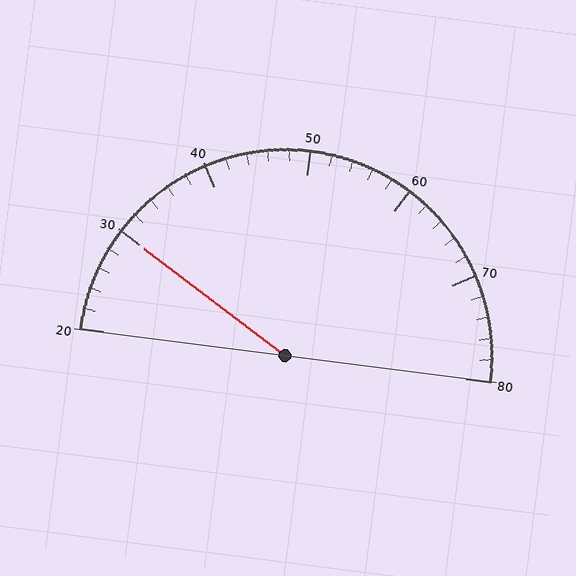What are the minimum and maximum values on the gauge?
The gauge ranges from 20 to 80.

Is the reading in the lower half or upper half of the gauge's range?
The reading is in the lower half of the range (20 to 80).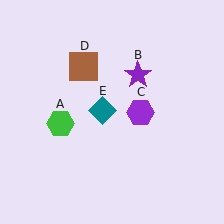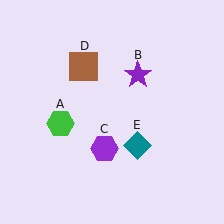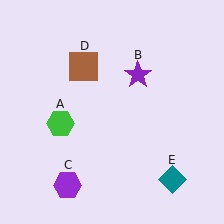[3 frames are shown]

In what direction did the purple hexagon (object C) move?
The purple hexagon (object C) moved down and to the left.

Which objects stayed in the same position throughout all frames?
Green hexagon (object A) and purple star (object B) and brown square (object D) remained stationary.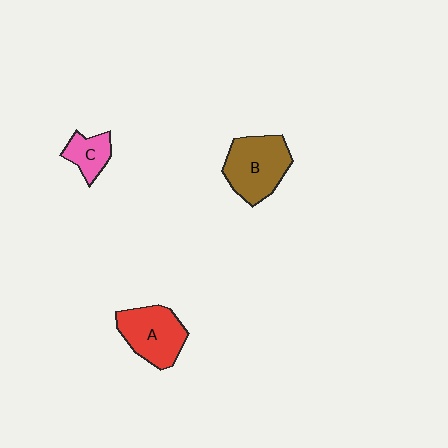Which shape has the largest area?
Shape B (brown).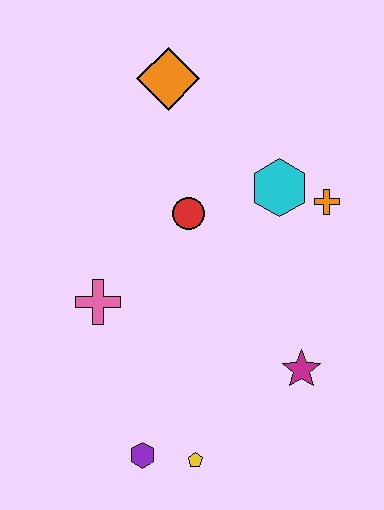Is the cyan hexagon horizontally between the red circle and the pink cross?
No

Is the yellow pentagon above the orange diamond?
No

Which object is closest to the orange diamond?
The red circle is closest to the orange diamond.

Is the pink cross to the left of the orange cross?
Yes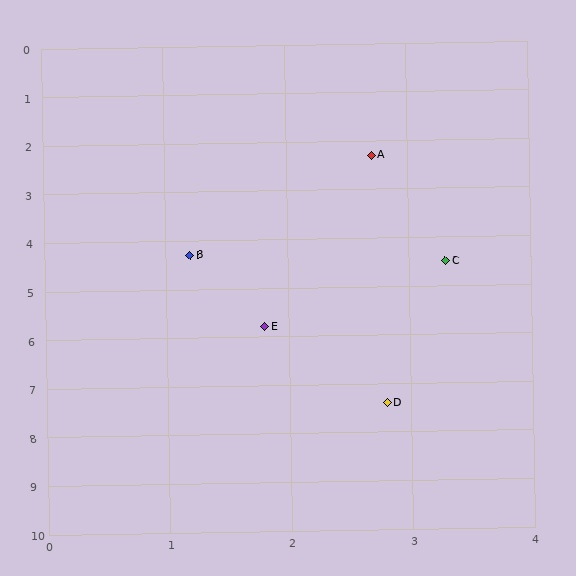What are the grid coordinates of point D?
Point D is at approximately (2.8, 7.4).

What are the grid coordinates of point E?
Point E is at approximately (1.8, 5.8).